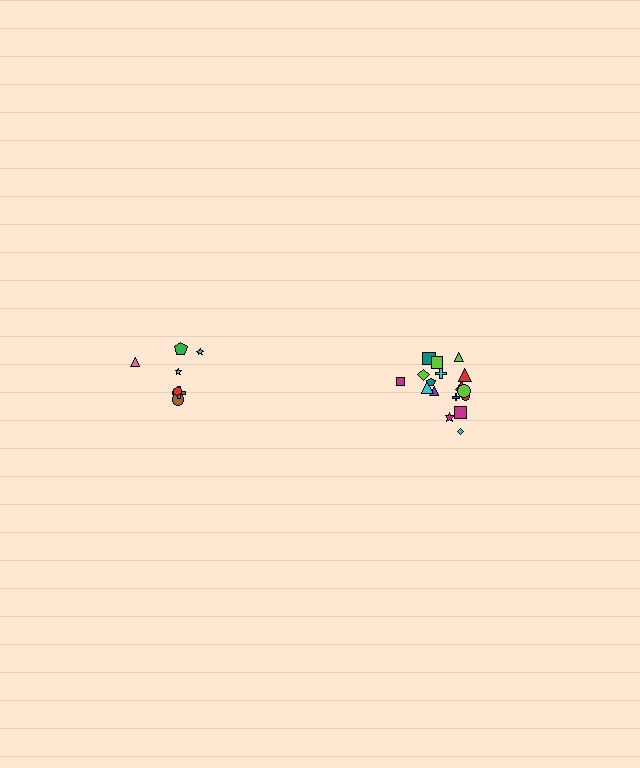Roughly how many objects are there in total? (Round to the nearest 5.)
Roughly 25 objects in total.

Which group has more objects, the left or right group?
The right group.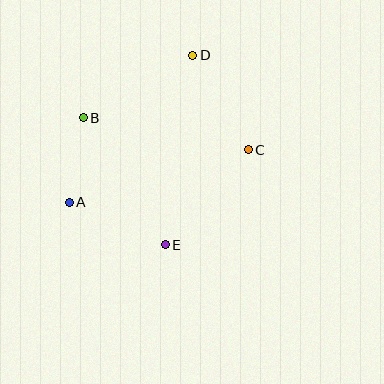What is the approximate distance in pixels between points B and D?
The distance between B and D is approximately 126 pixels.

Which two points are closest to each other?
Points A and B are closest to each other.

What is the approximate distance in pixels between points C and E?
The distance between C and E is approximately 126 pixels.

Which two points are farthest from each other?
Points A and D are farthest from each other.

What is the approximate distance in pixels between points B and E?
The distance between B and E is approximately 151 pixels.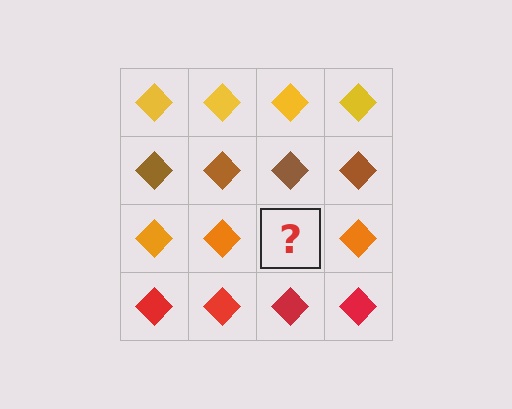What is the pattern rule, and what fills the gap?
The rule is that each row has a consistent color. The gap should be filled with an orange diamond.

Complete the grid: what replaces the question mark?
The question mark should be replaced with an orange diamond.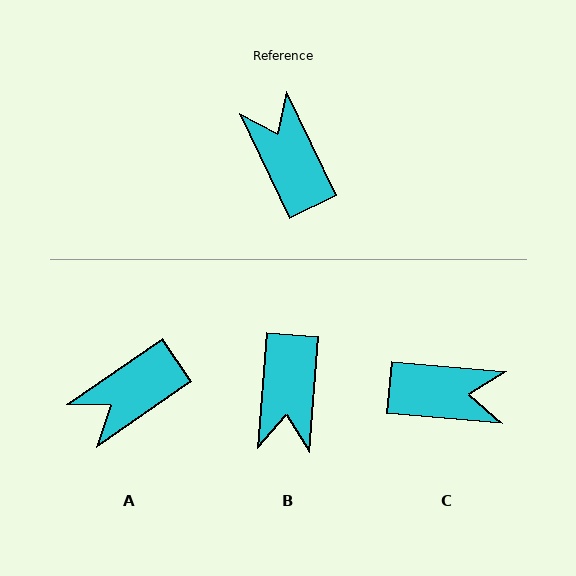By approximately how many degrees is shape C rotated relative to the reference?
Approximately 121 degrees clockwise.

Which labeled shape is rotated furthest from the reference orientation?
B, about 150 degrees away.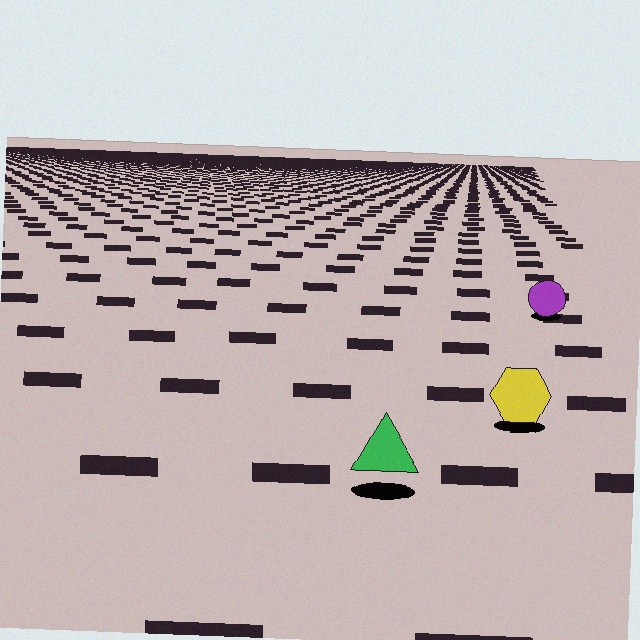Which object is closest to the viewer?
The green triangle is closest. The texture marks near it are larger and more spread out.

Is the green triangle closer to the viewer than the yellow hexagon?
Yes. The green triangle is closer — you can tell from the texture gradient: the ground texture is coarser near it.